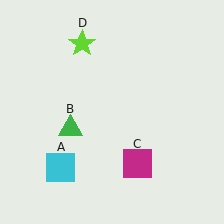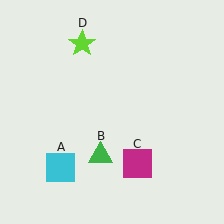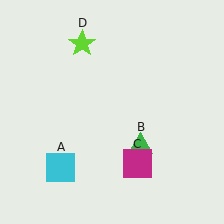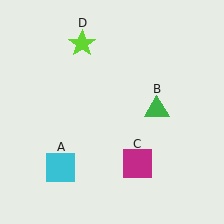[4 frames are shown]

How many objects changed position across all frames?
1 object changed position: green triangle (object B).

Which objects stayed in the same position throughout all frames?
Cyan square (object A) and magenta square (object C) and lime star (object D) remained stationary.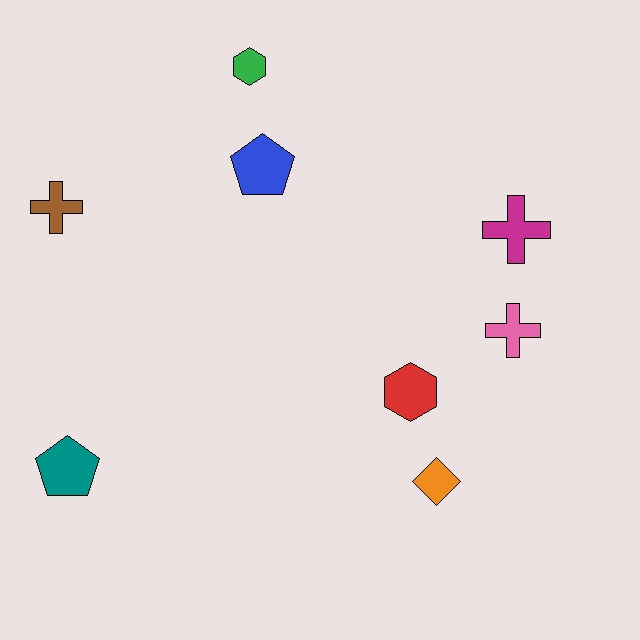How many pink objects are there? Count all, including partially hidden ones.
There is 1 pink object.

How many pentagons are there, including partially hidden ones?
There are 2 pentagons.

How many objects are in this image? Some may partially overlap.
There are 8 objects.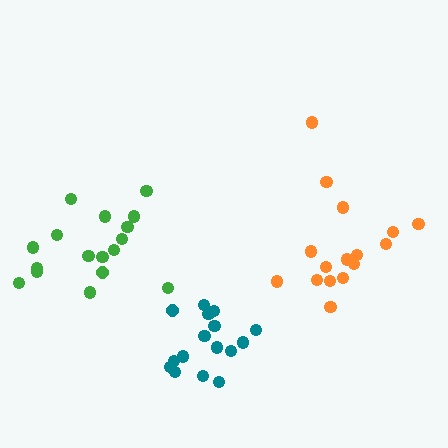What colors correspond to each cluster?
The clusters are colored: orange, green, teal.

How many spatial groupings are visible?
There are 3 spatial groupings.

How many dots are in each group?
Group 1: 16 dots, Group 2: 18 dots, Group 3: 16 dots (50 total).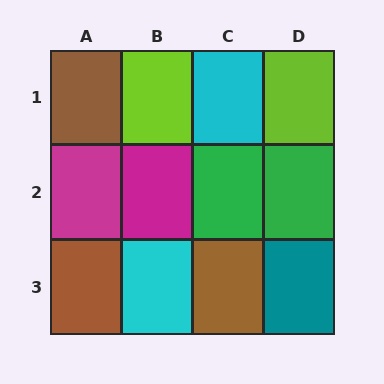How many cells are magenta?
2 cells are magenta.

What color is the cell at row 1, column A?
Brown.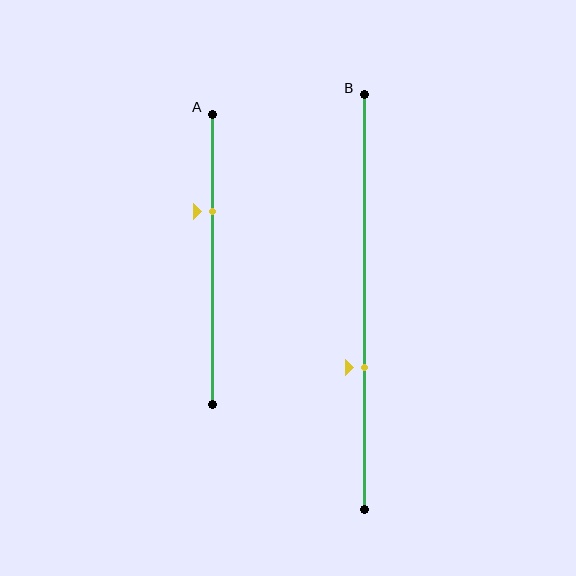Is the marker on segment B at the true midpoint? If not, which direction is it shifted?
No, the marker on segment B is shifted downward by about 16% of the segment length.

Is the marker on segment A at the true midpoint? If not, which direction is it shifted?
No, the marker on segment A is shifted upward by about 16% of the segment length.